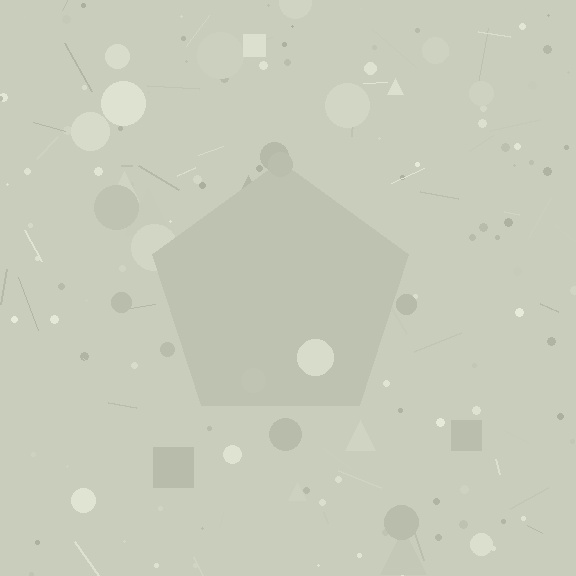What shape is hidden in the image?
A pentagon is hidden in the image.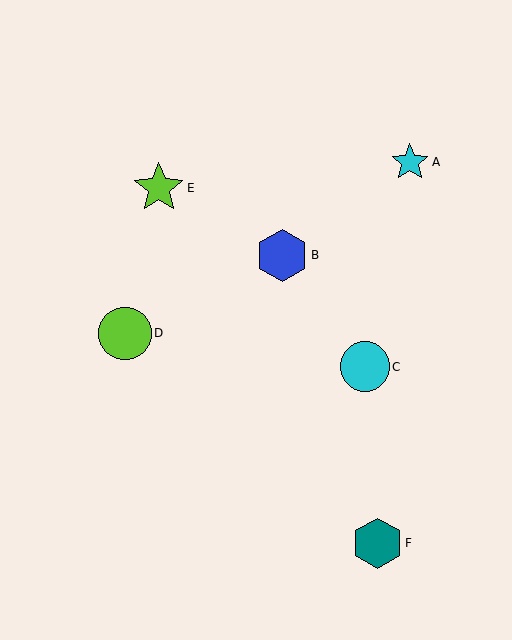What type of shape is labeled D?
Shape D is a lime circle.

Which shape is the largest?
The lime circle (labeled D) is the largest.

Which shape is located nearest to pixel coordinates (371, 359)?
The cyan circle (labeled C) at (365, 367) is nearest to that location.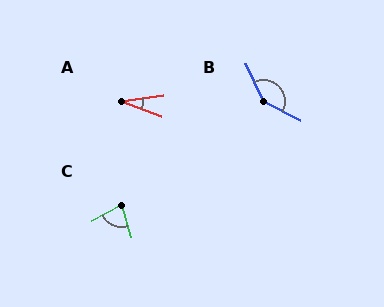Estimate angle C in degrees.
Approximately 78 degrees.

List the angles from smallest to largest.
A (29°), C (78°), B (141°).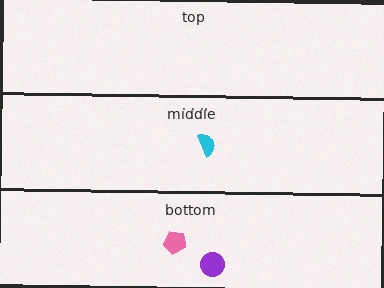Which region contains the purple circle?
The bottom region.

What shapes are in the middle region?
The cyan semicircle.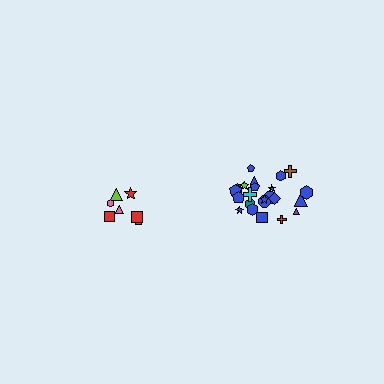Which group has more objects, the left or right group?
The right group.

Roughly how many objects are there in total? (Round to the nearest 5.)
Roughly 30 objects in total.